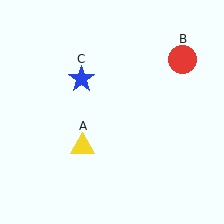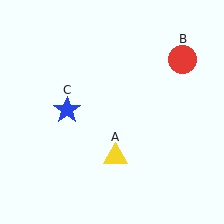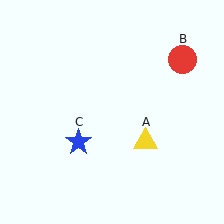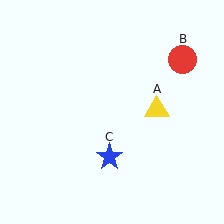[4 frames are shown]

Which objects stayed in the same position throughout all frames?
Red circle (object B) remained stationary.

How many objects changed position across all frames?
2 objects changed position: yellow triangle (object A), blue star (object C).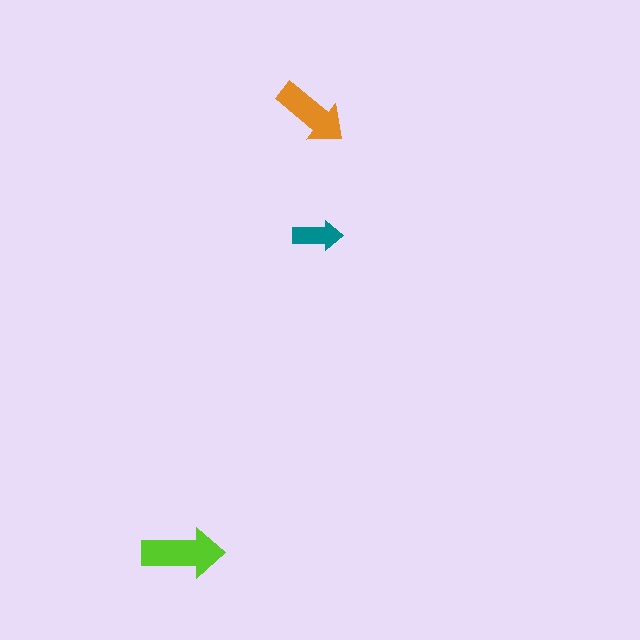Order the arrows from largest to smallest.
the lime one, the orange one, the teal one.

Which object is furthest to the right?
The teal arrow is rightmost.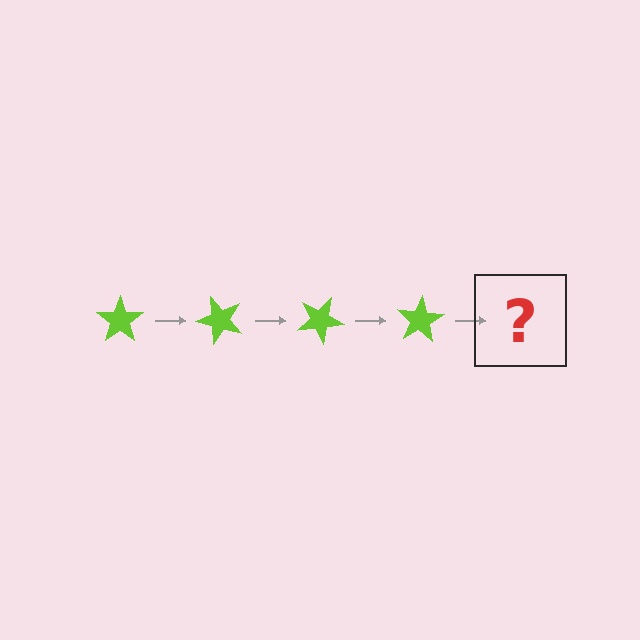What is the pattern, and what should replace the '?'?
The pattern is that the star rotates 50 degrees each step. The '?' should be a lime star rotated 200 degrees.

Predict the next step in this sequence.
The next step is a lime star rotated 200 degrees.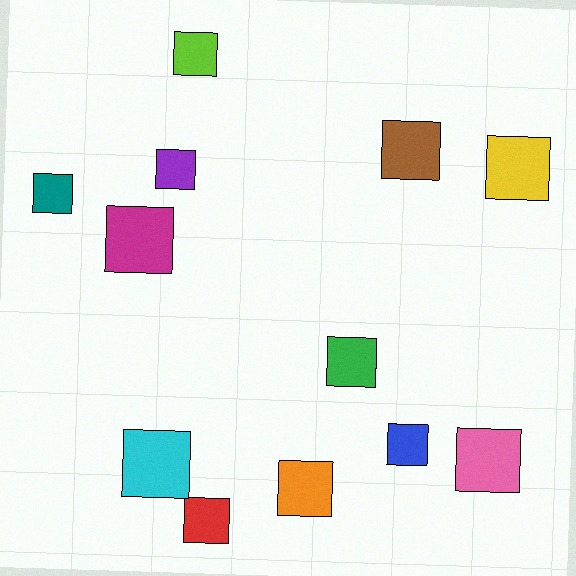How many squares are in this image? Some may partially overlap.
There are 12 squares.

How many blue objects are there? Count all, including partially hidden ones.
There is 1 blue object.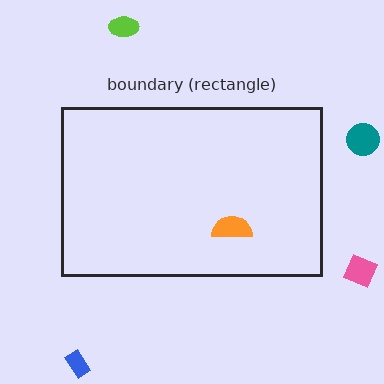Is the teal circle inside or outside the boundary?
Outside.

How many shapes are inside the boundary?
1 inside, 4 outside.